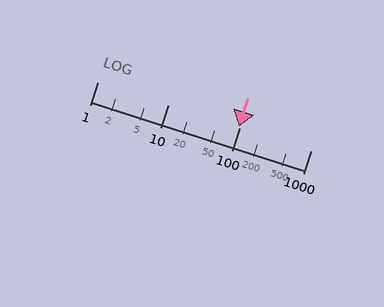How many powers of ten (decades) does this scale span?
The scale spans 3 decades, from 1 to 1000.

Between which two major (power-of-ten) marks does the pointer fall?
The pointer is between 10 and 100.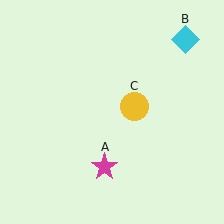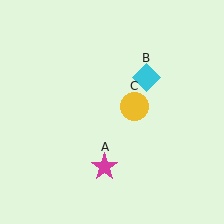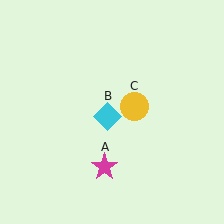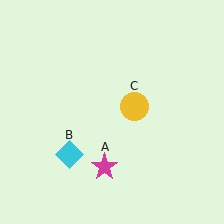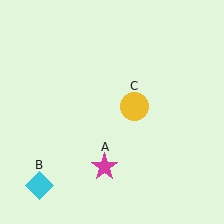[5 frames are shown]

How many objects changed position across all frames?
1 object changed position: cyan diamond (object B).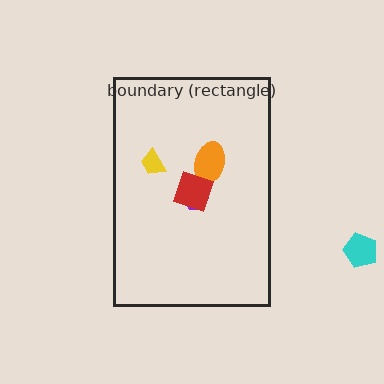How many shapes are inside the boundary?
4 inside, 1 outside.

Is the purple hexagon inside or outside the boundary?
Inside.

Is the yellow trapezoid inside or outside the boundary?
Inside.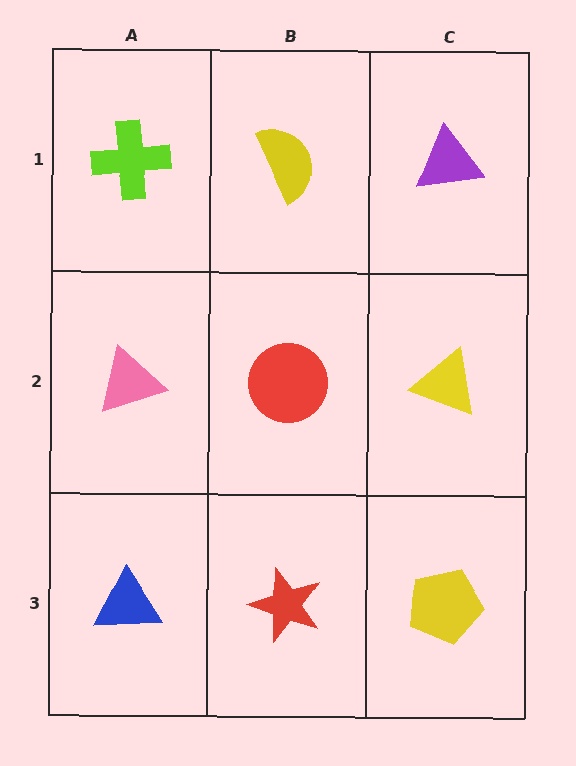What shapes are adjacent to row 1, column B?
A red circle (row 2, column B), a lime cross (row 1, column A), a purple triangle (row 1, column C).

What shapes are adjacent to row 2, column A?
A lime cross (row 1, column A), a blue triangle (row 3, column A), a red circle (row 2, column B).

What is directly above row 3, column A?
A pink triangle.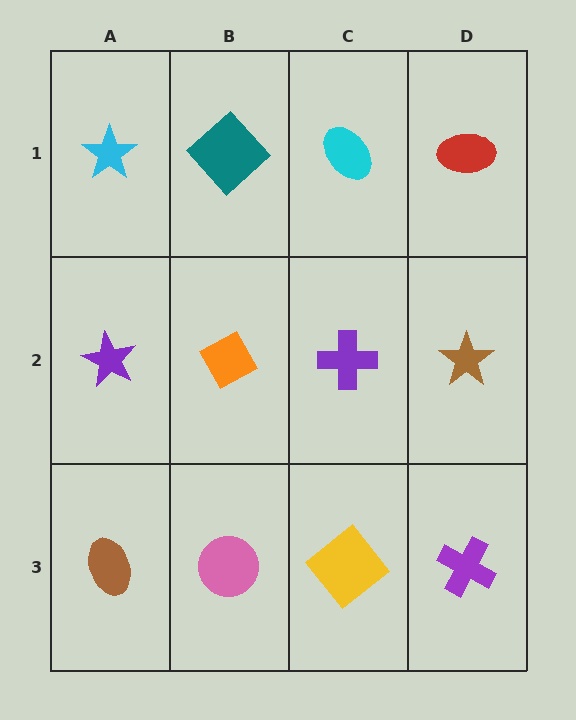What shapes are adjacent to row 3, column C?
A purple cross (row 2, column C), a pink circle (row 3, column B), a purple cross (row 3, column D).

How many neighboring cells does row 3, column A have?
2.